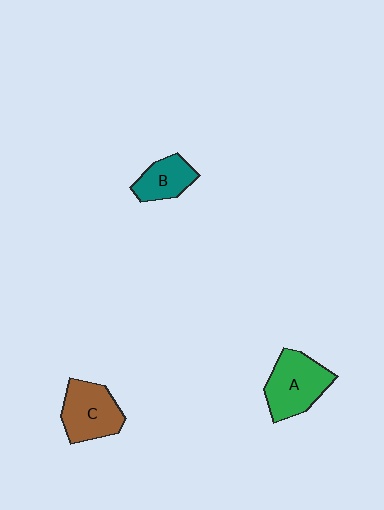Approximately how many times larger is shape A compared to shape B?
Approximately 1.6 times.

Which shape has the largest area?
Shape A (green).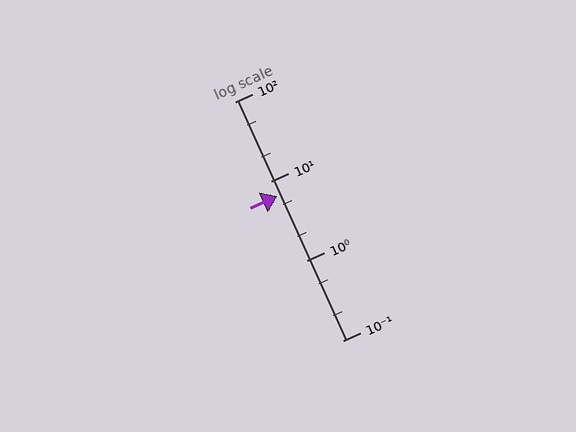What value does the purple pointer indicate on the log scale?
The pointer indicates approximately 6.5.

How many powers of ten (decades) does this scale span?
The scale spans 3 decades, from 0.1 to 100.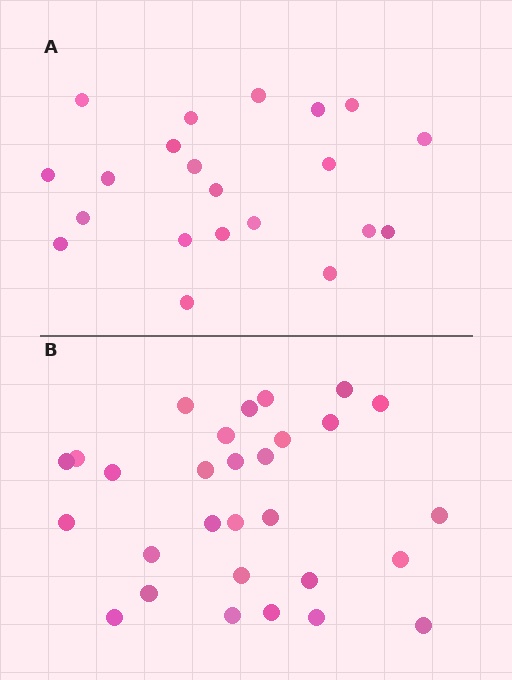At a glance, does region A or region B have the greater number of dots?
Region B (the bottom region) has more dots.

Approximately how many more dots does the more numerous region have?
Region B has roughly 8 or so more dots than region A.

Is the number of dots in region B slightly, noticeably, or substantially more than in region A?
Region B has noticeably more, but not dramatically so. The ratio is roughly 1.4 to 1.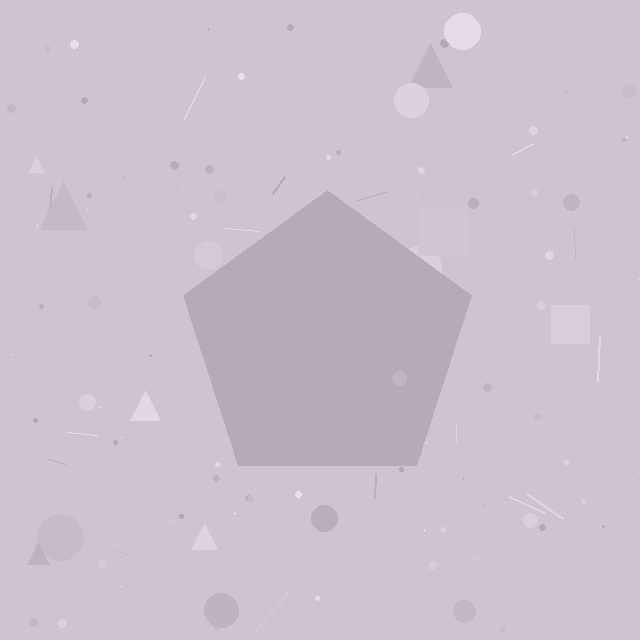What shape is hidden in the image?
A pentagon is hidden in the image.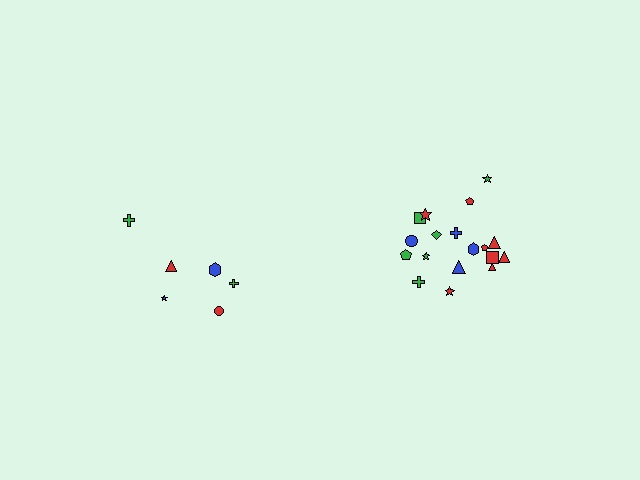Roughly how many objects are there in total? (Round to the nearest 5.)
Roughly 25 objects in total.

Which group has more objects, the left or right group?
The right group.